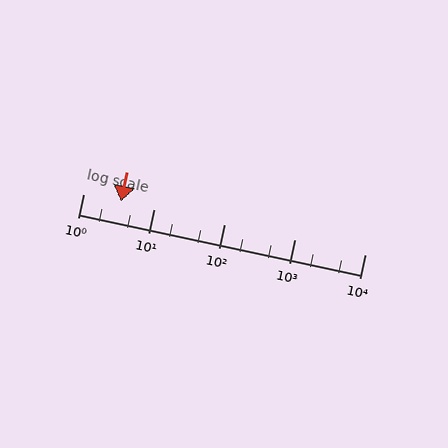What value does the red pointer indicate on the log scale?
The pointer indicates approximately 3.4.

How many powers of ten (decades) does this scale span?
The scale spans 4 decades, from 1 to 10000.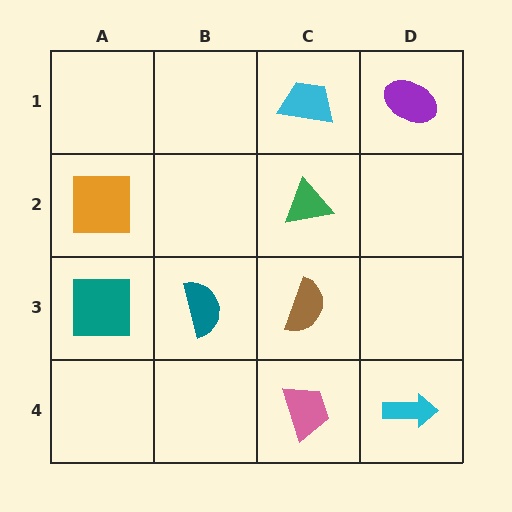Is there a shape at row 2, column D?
No, that cell is empty.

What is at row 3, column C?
A brown semicircle.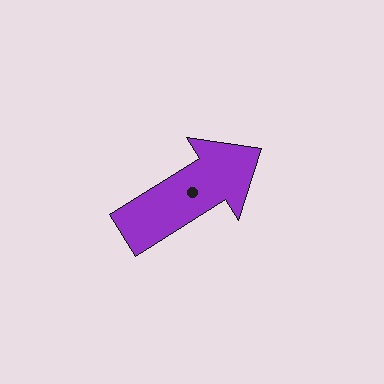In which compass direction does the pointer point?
Northeast.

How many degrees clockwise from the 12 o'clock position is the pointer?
Approximately 58 degrees.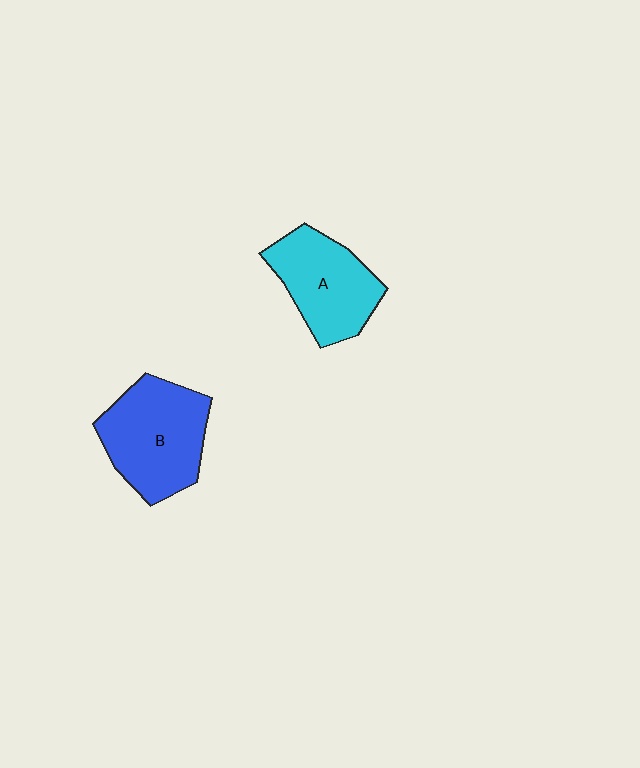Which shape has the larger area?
Shape B (blue).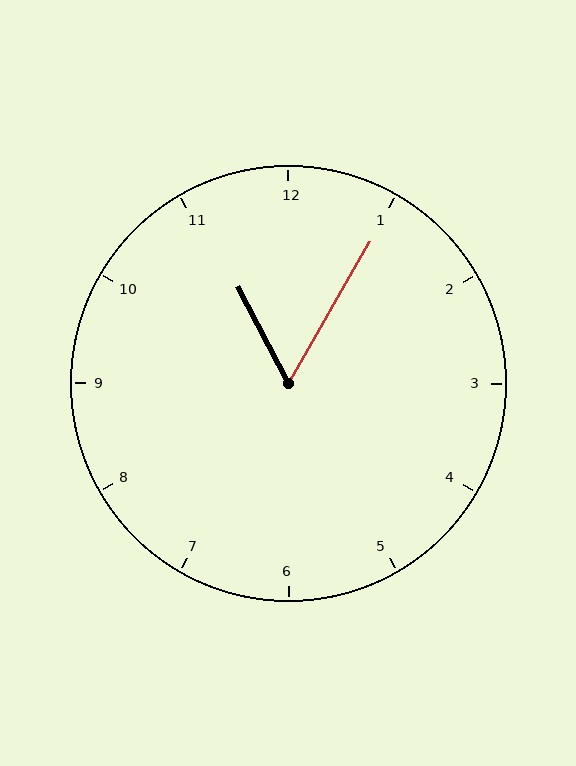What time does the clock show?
11:05.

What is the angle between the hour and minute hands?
Approximately 58 degrees.